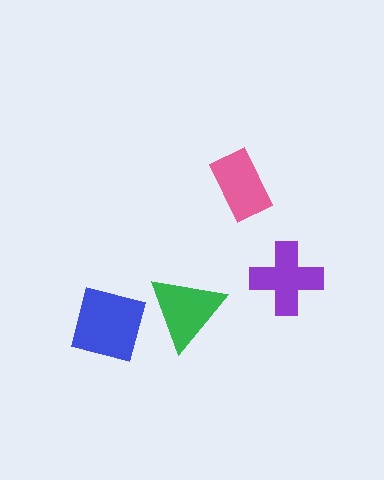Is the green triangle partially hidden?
No, no other shape covers it.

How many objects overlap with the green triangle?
1 object overlaps with the green triangle.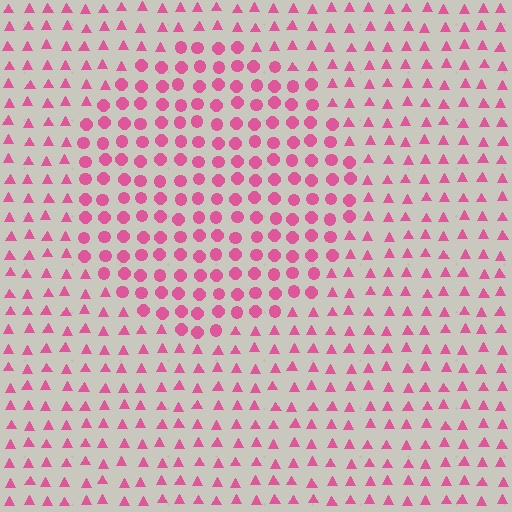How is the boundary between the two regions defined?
The boundary is defined by a change in element shape: circles inside vs. triangles outside. All elements share the same color and spacing.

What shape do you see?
I see a circle.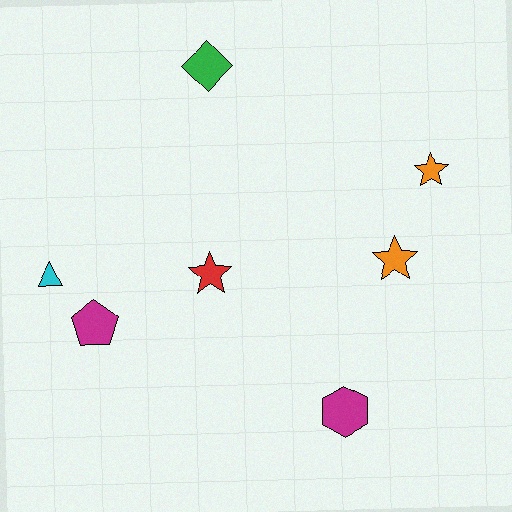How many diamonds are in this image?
There is 1 diamond.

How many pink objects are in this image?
There are no pink objects.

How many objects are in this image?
There are 7 objects.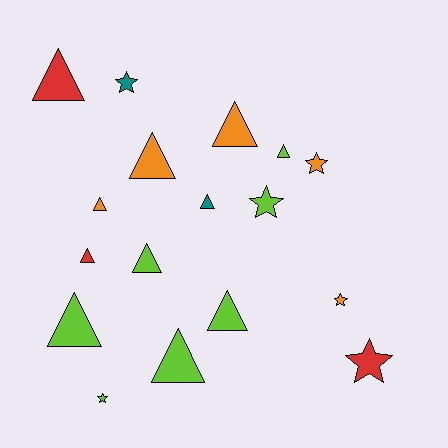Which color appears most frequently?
Lime, with 7 objects.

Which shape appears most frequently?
Triangle, with 11 objects.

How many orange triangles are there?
There are 3 orange triangles.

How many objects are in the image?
There are 17 objects.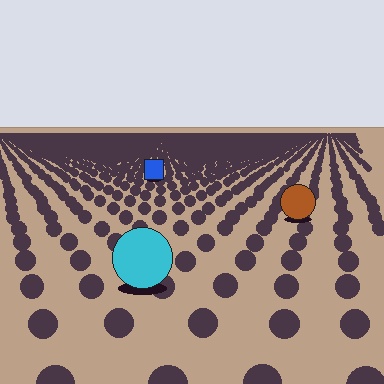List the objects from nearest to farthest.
From nearest to farthest: the cyan circle, the brown circle, the blue square.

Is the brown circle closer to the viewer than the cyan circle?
No. The cyan circle is closer — you can tell from the texture gradient: the ground texture is coarser near it.